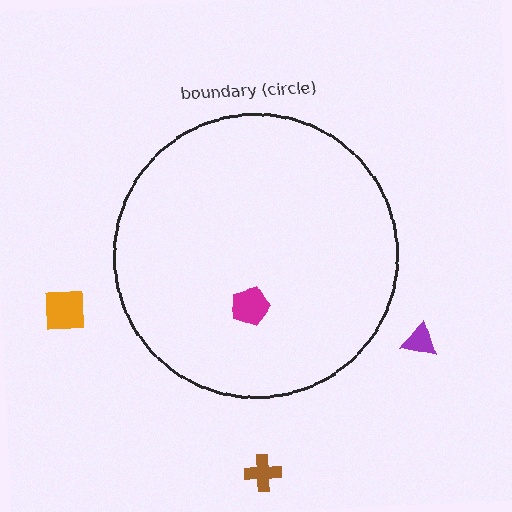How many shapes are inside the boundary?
1 inside, 3 outside.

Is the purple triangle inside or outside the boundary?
Outside.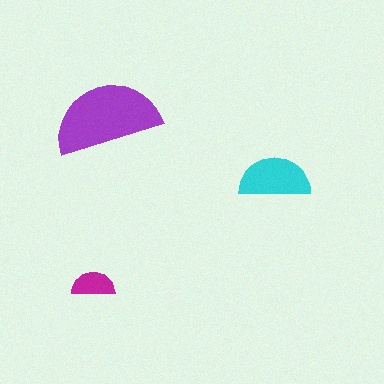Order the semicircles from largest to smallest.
the purple one, the cyan one, the magenta one.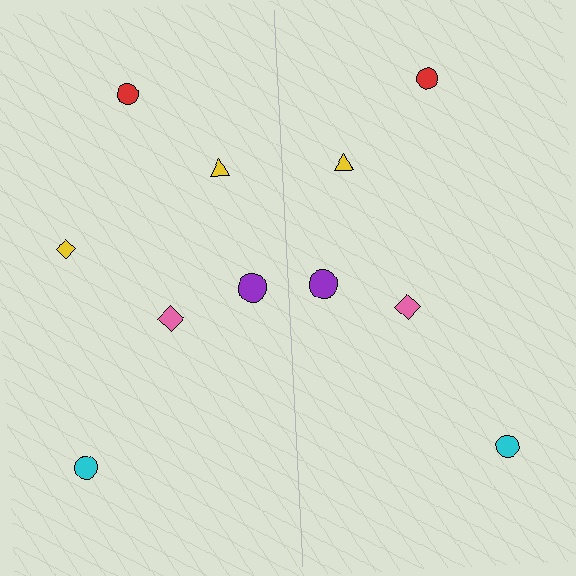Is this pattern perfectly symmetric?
No, the pattern is not perfectly symmetric. A yellow diamond is missing from the right side.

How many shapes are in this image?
There are 11 shapes in this image.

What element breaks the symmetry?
A yellow diamond is missing from the right side.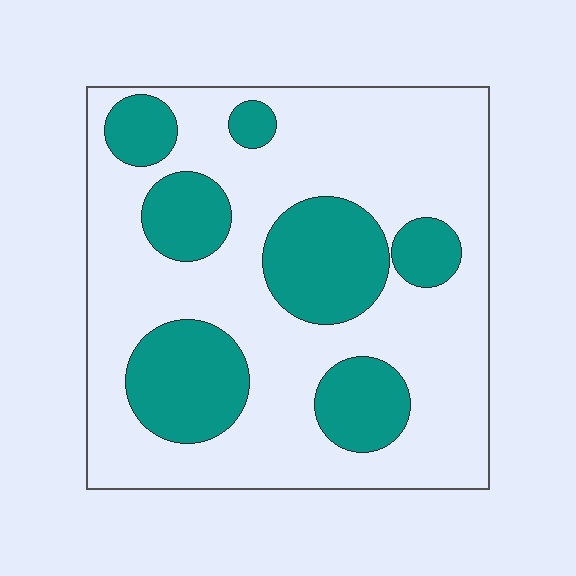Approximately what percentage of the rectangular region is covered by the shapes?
Approximately 30%.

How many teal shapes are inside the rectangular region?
7.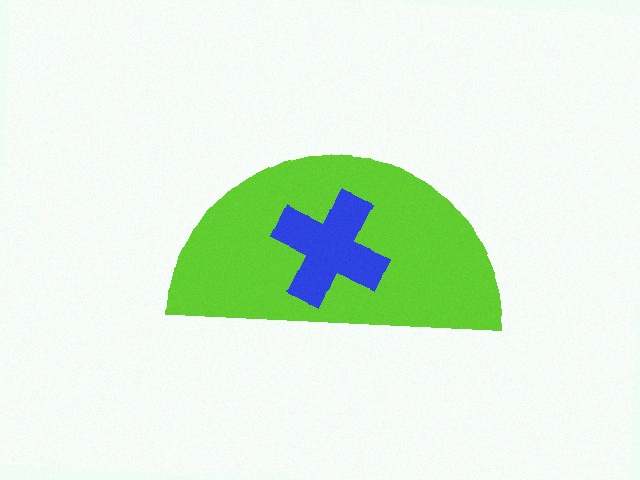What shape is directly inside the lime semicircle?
The blue cross.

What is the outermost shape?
The lime semicircle.